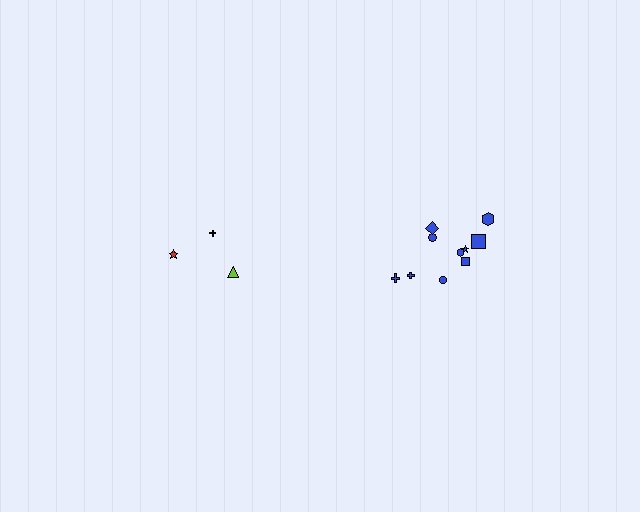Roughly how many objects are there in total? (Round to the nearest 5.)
Roughly 15 objects in total.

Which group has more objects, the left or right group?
The right group.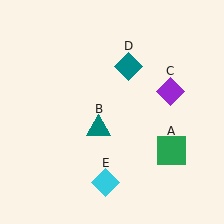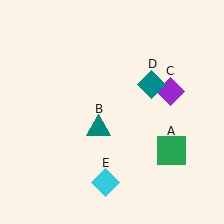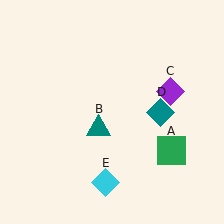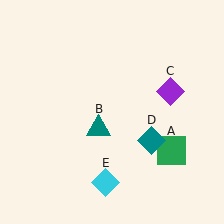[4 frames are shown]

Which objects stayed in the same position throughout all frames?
Green square (object A) and teal triangle (object B) and purple diamond (object C) and cyan diamond (object E) remained stationary.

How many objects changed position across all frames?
1 object changed position: teal diamond (object D).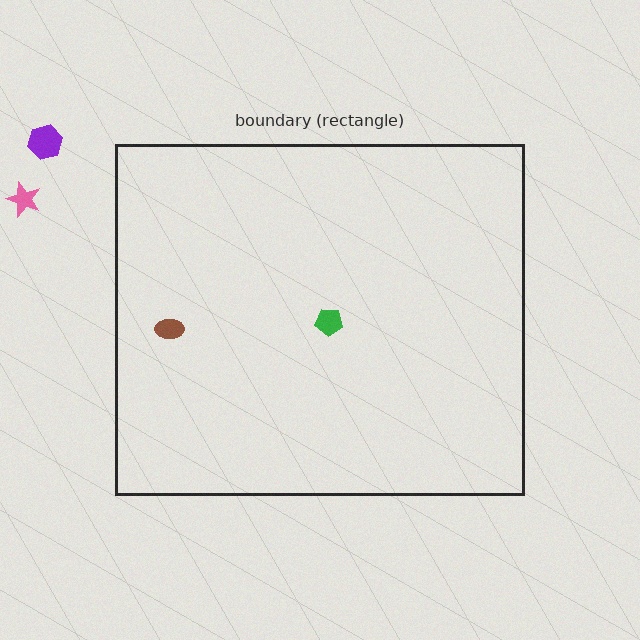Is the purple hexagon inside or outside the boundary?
Outside.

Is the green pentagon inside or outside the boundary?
Inside.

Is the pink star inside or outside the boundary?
Outside.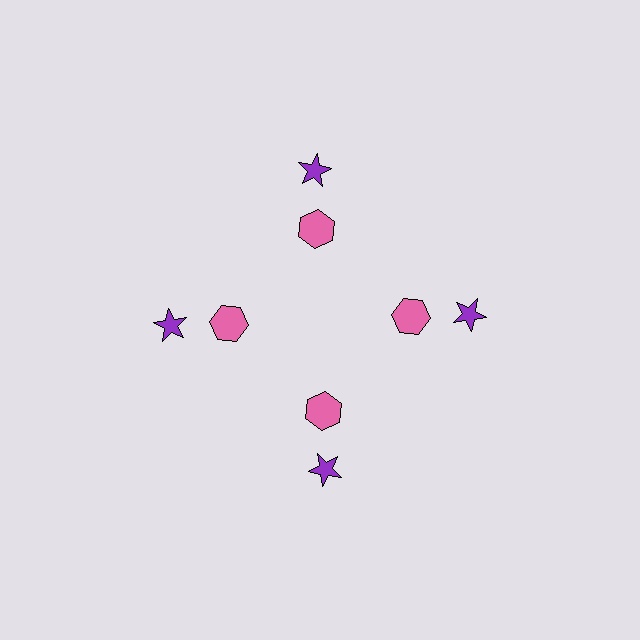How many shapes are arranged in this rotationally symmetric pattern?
There are 8 shapes, arranged in 4 groups of 2.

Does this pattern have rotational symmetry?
Yes, this pattern has 4-fold rotational symmetry. It looks the same after rotating 90 degrees around the center.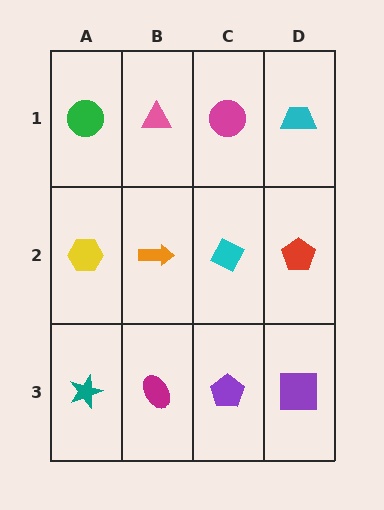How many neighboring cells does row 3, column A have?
2.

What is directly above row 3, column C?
A cyan diamond.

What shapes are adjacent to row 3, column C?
A cyan diamond (row 2, column C), a magenta ellipse (row 3, column B), a purple square (row 3, column D).